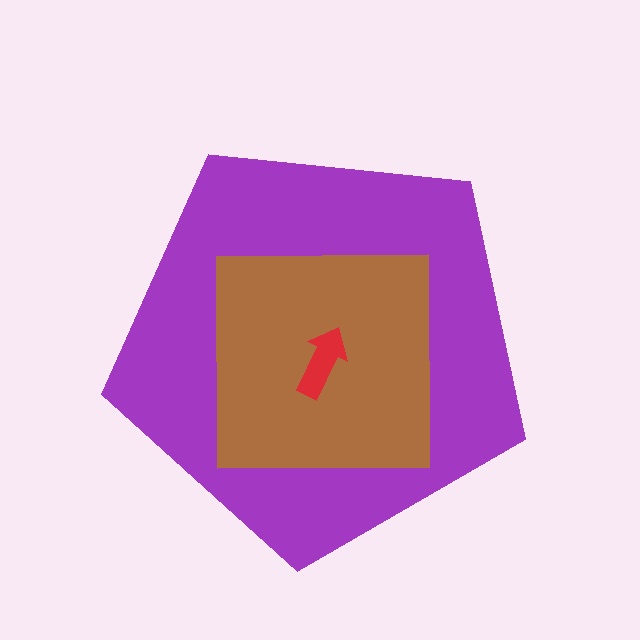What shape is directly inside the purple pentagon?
The brown square.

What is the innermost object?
The red arrow.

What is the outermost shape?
The purple pentagon.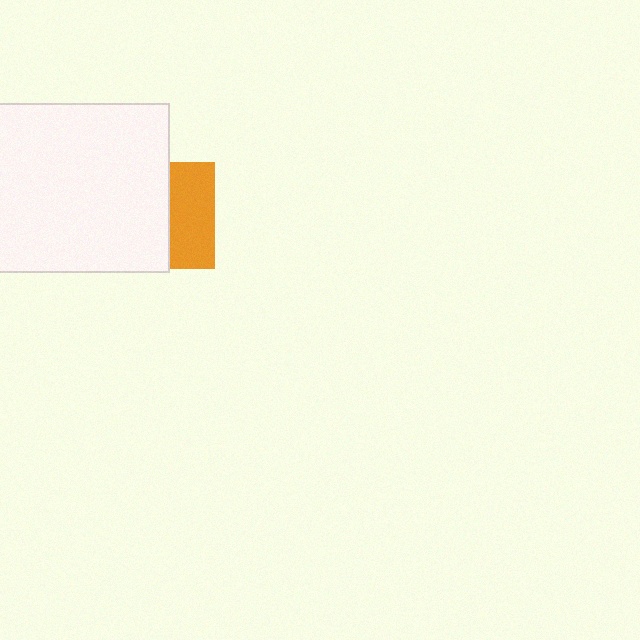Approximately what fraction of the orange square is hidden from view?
Roughly 57% of the orange square is hidden behind the white rectangle.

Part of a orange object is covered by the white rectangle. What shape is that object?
It is a square.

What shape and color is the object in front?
The object in front is a white rectangle.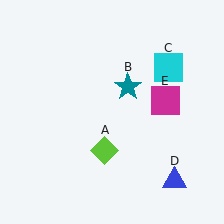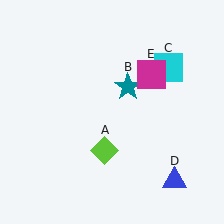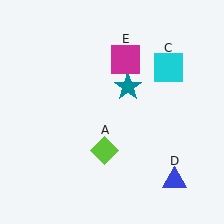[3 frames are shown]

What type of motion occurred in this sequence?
The magenta square (object E) rotated counterclockwise around the center of the scene.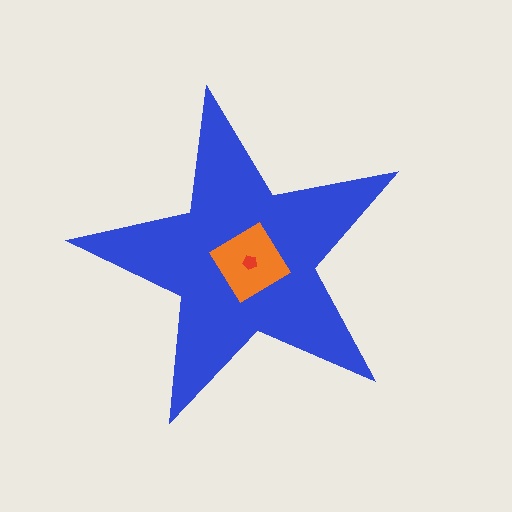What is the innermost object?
The red pentagon.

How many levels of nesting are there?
3.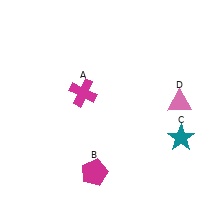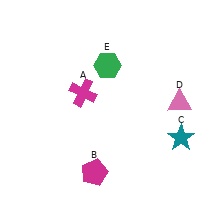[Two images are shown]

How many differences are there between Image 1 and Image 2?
There is 1 difference between the two images.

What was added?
A green hexagon (E) was added in Image 2.